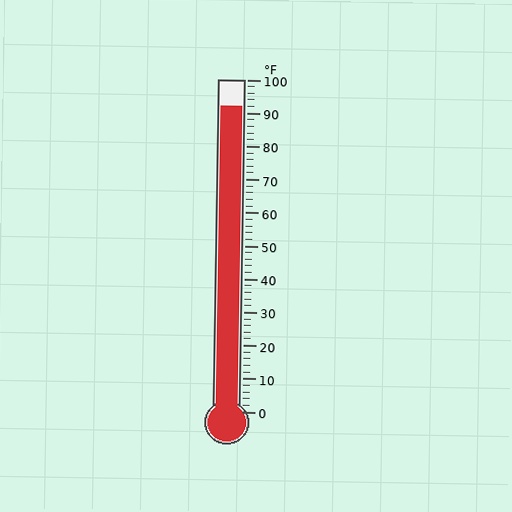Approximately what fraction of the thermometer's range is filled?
The thermometer is filled to approximately 90% of its range.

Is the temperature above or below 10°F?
The temperature is above 10°F.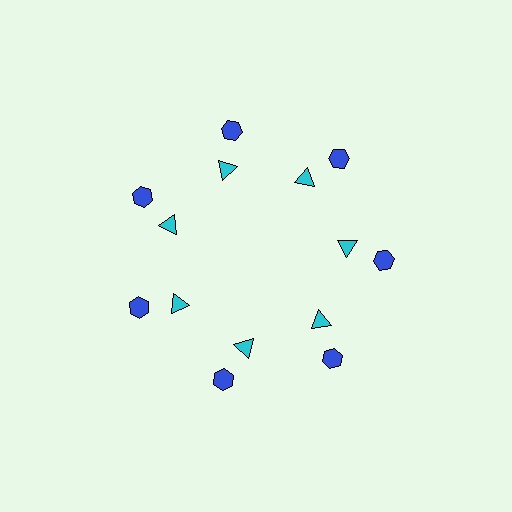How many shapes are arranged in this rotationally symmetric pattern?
There are 14 shapes, arranged in 7 groups of 2.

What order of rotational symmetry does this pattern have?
This pattern has 7-fold rotational symmetry.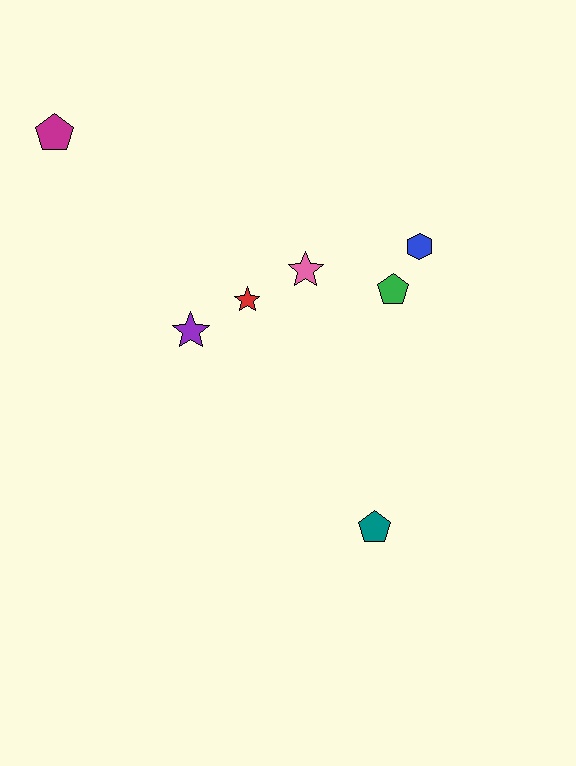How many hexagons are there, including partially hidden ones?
There is 1 hexagon.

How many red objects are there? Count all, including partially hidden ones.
There is 1 red object.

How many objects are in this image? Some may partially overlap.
There are 7 objects.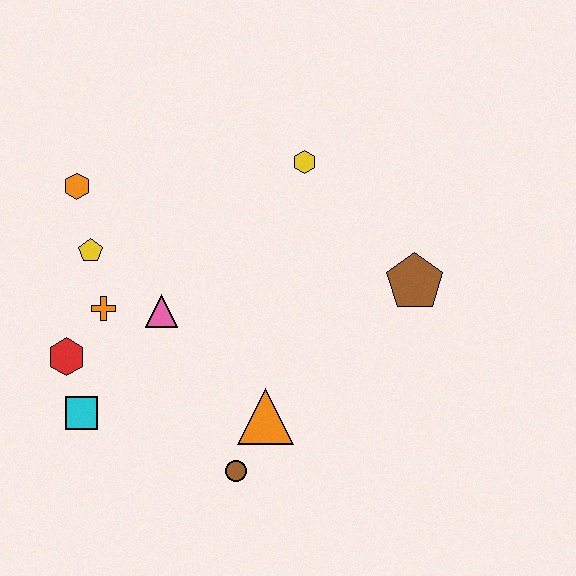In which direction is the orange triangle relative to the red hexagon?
The orange triangle is to the right of the red hexagon.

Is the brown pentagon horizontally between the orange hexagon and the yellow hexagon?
No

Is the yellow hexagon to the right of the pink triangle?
Yes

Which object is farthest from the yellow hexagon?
The cyan square is farthest from the yellow hexagon.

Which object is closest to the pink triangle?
The orange cross is closest to the pink triangle.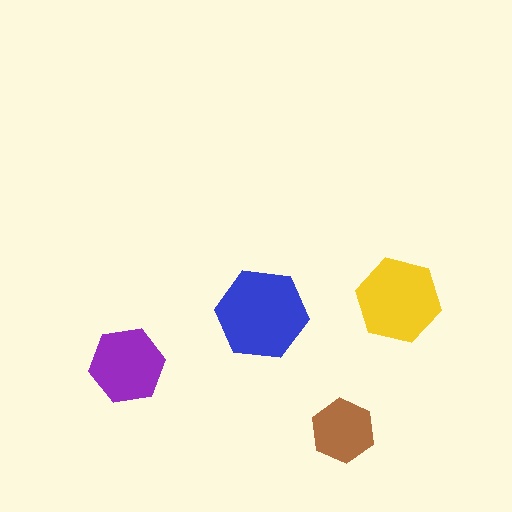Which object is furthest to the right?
The yellow hexagon is rightmost.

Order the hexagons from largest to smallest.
the blue one, the yellow one, the purple one, the brown one.